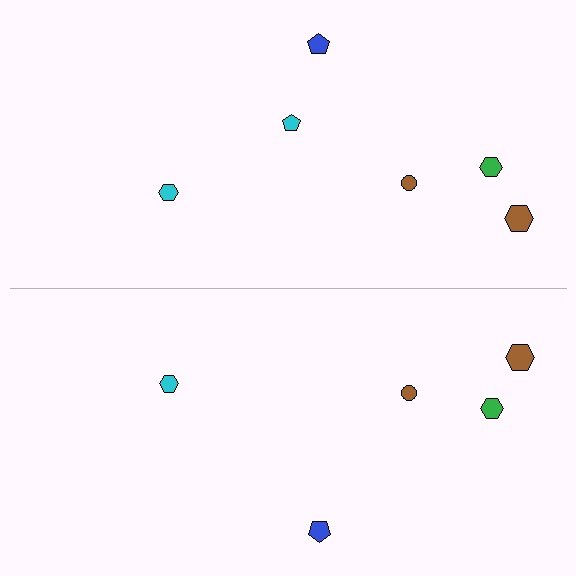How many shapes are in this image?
There are 11 shapes in this image.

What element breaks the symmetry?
A cyan pentagon is missing from the bottom side.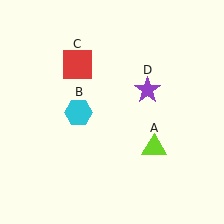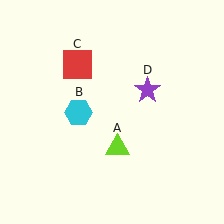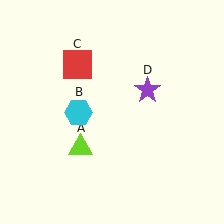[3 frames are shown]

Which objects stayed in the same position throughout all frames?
Cyan hexagon (object B) and red square (object C) and purple star (object D) remained stationary.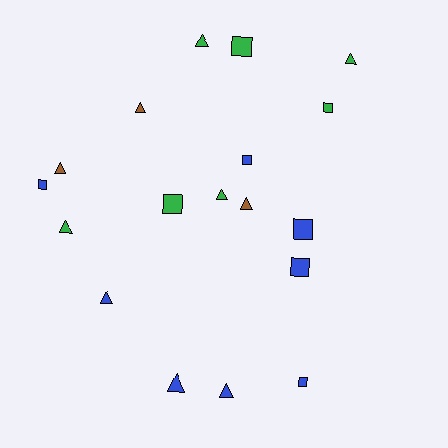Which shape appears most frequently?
Triangle, with 10 objects.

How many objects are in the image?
There are 18 objects.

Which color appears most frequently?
Blue, with 8 objects.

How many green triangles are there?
There are 4 green triangles.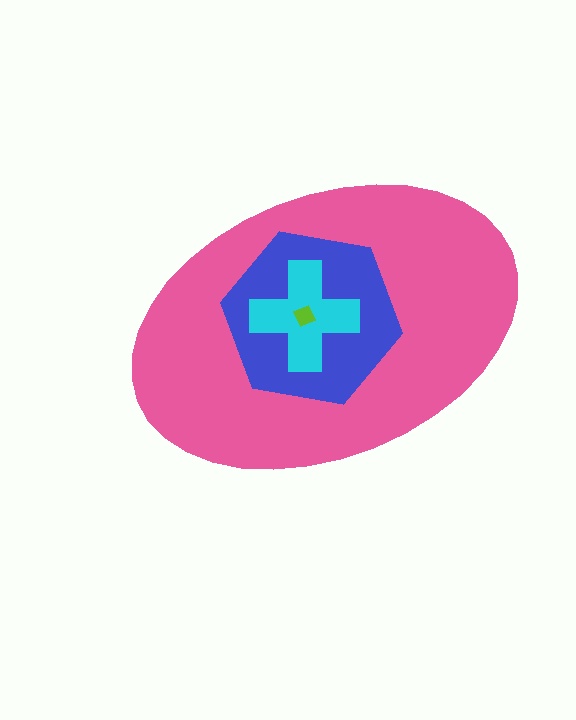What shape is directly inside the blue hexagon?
The cyan cross.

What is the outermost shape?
The pink ellipse.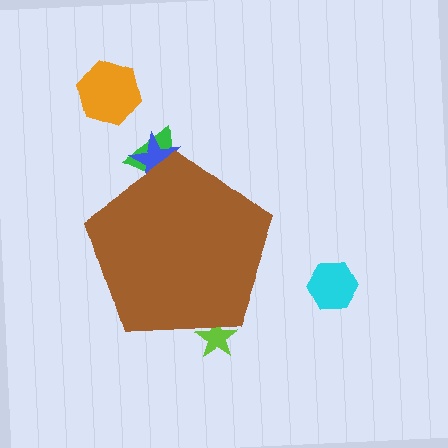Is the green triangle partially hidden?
Yes, the green triangle is partially hidden behind the brown pentagon.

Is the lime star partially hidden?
Yes, the lime star is partially hidden behind the brown pentagon.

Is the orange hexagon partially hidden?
No, the orange hexagon is fully visible.